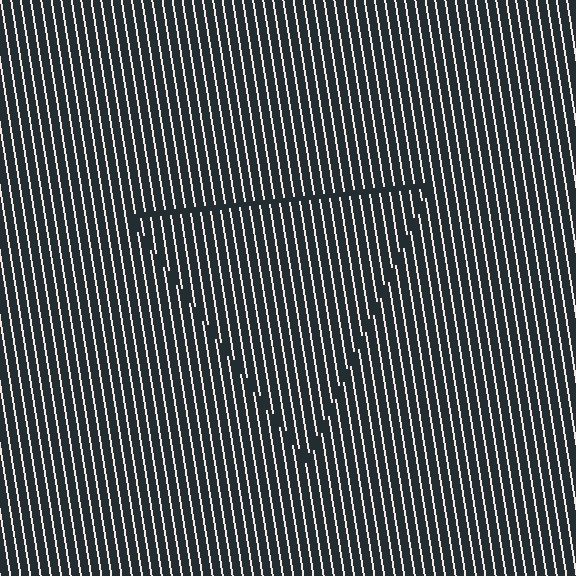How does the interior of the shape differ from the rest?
The interior of the shape contains the same grating, shifted by half a period — the contour is defined by the phase discontinuity where line-ends from the inner and outer gratings abut.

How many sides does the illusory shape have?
3 sides — the line-ends trace a triangle.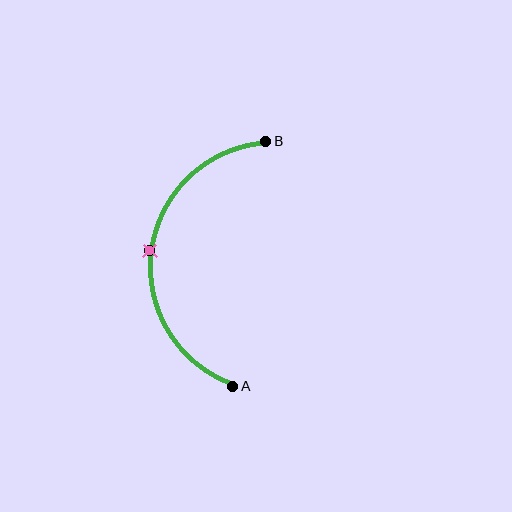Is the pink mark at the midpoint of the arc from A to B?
Yes. The pink mark lies on the arc at equal arc-length from both A and B — it is the arc midpoint.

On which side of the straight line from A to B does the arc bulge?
The arc bulges to the left of the straight line connecting A and B.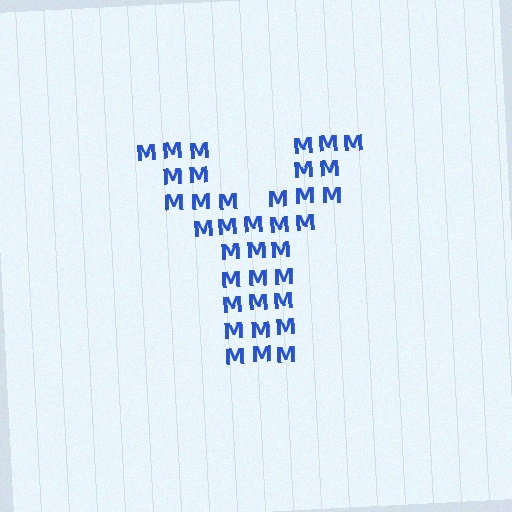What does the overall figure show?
The overall figure shows the letter Y.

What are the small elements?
The small elements are letter M's.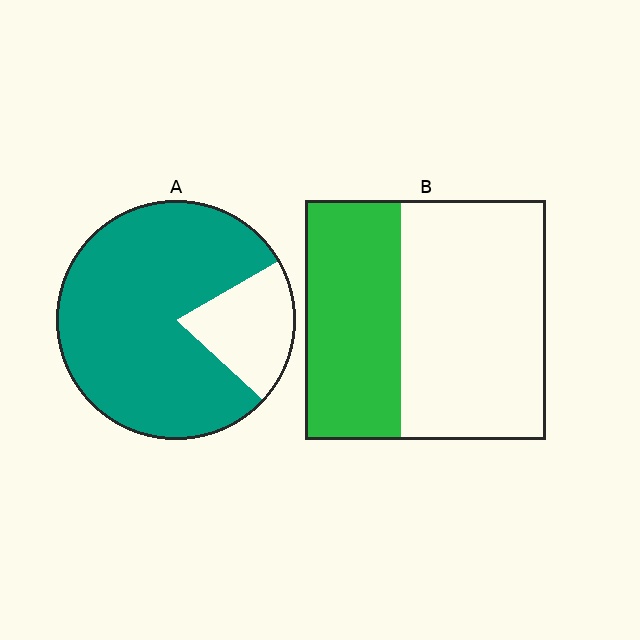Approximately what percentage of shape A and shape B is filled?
A is approximately 80% and B is approximately 40%.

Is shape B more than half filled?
No.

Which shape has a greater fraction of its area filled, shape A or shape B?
Shape A.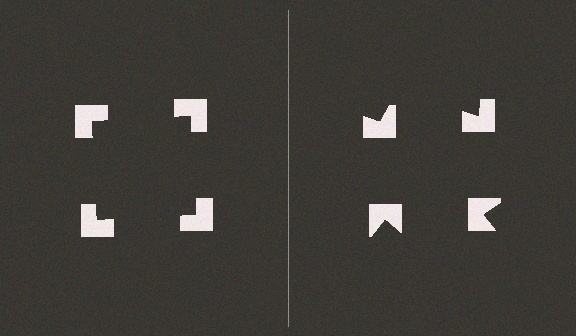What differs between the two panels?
The notched squares are positioned identically on both sides; only the wedge orientations differ. On the left they align to a square; on the right they are misaligned.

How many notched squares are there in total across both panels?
8 — 4 on each side.